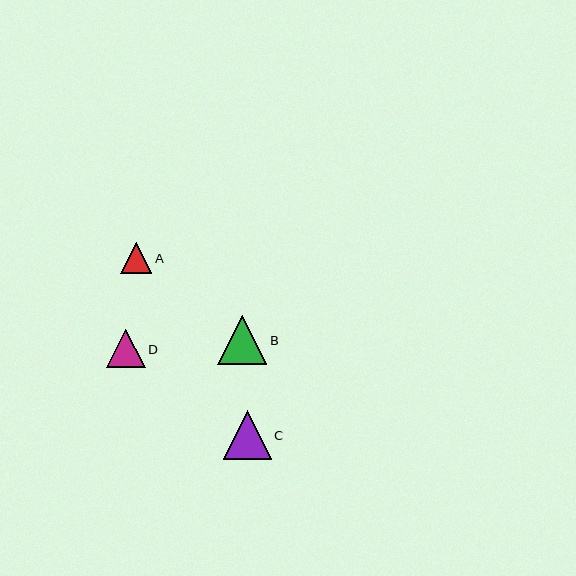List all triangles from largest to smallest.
From largest to smallest: B, C, D, A.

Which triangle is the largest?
Triangle B is the largest with a size of approximately 49 pixels.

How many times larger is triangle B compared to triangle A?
Triangle B is approximately 1.6 times the size of triangle A.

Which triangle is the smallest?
Triangle A is the smallest with a size of approximately 31 pixels.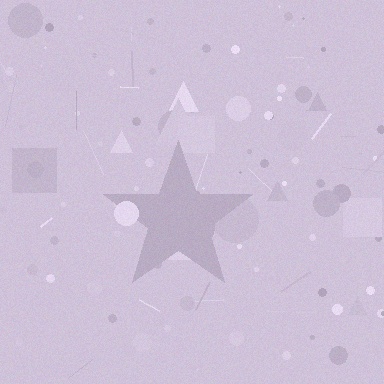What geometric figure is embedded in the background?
A star is embedded in the background.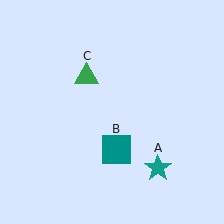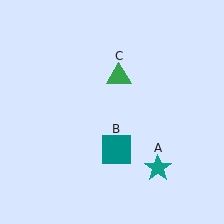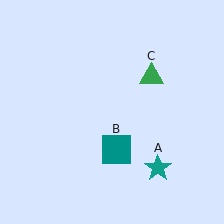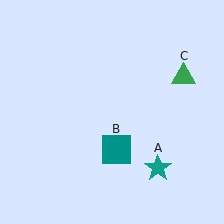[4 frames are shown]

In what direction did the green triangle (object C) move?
The green triangle (object C) moved right.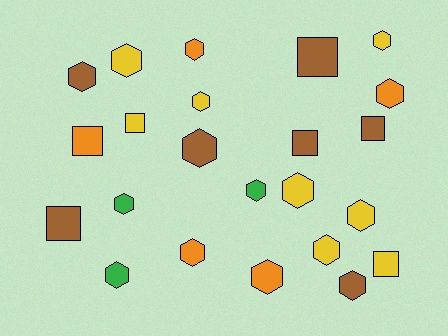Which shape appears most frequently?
Hexagon, with 16 objects.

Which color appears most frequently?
Yellow, with 8 objects.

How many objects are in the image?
There are 23 objects.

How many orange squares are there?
There is 1 orange square.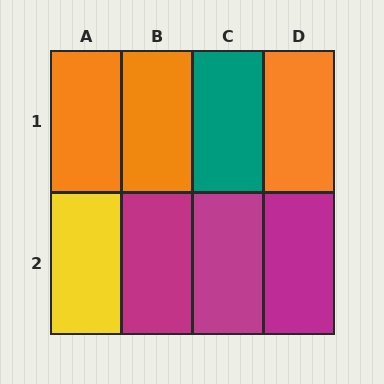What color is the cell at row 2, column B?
Magenta.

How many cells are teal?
1 cell is teal.